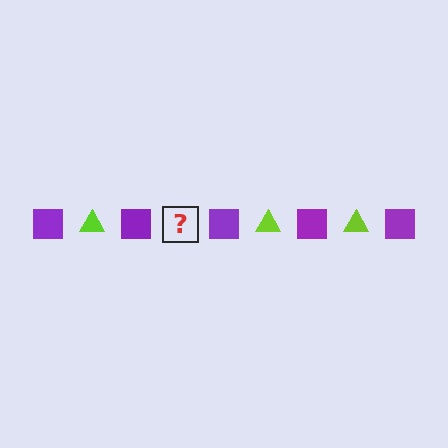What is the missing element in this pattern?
The missing element is a lime triangle.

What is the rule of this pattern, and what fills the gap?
The rule is that the pattern alternates between purple square and lime triangle. The gap should be filled with a lime triangle.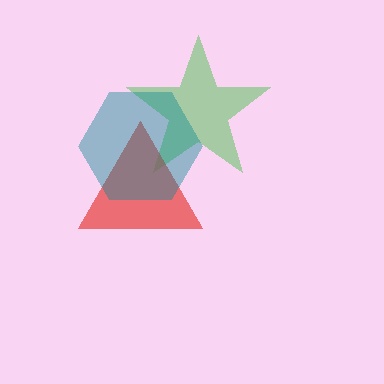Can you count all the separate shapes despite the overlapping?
Yes, there are 3 separate shapes.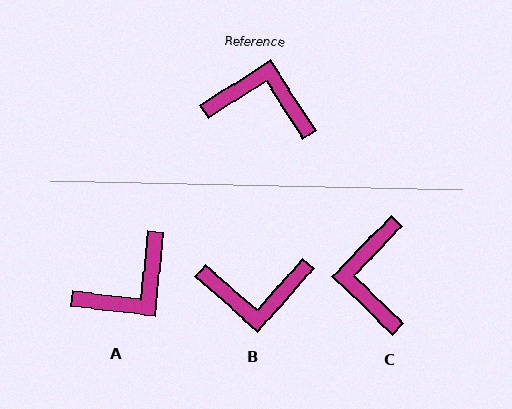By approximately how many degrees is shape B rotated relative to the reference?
Approximately 164 degrees clockwise.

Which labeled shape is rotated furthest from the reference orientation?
B, about 164 degrees away.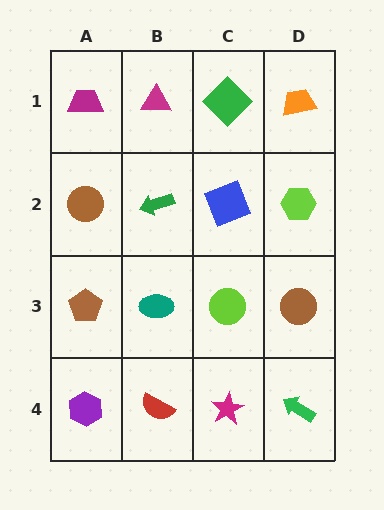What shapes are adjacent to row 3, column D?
A lime hexagon (row 2, column D), a green arrow (row 4, column D), a lime circle (row 3, column C).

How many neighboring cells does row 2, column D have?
3.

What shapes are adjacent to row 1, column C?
A blue square (row 2, column C), a magenta triangle (row 1, column B), an orange trapezoid (row 1, column D).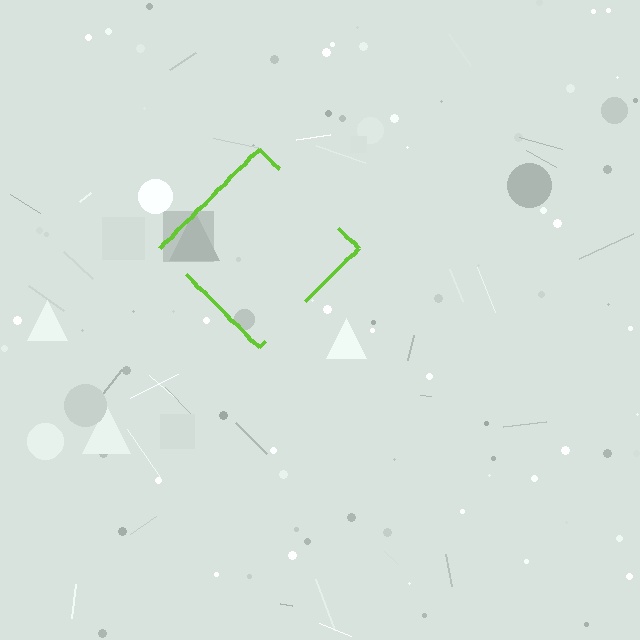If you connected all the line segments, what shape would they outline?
They would outline a diamond.